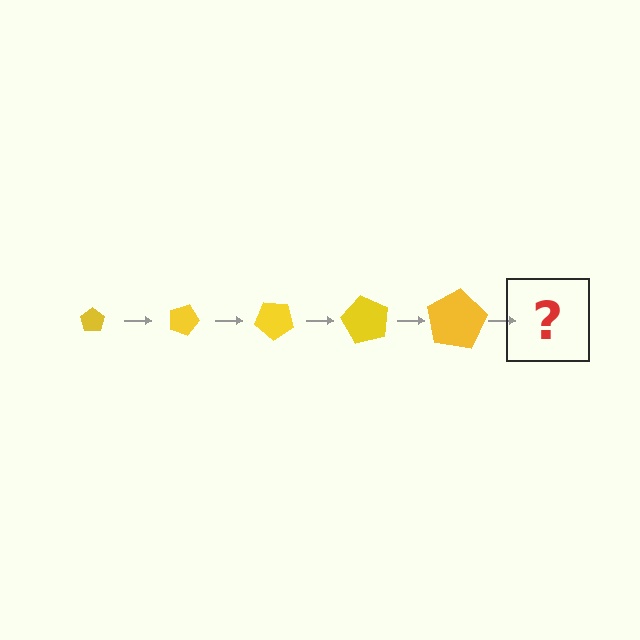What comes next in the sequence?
The next element should be a pentagon, larger than the previous one and rotated 100 degrees from the start.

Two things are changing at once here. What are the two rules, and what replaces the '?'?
The two rules are that the pentagon grows larger each step and it rotates 20 degrees each step. The '?' should be a pentagon, larger than the previous one and rotated 100 degrees from the start.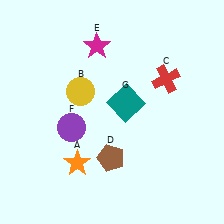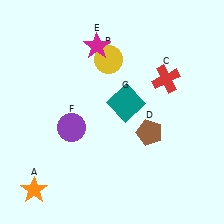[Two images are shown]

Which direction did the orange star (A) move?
The orange star (A) moved left.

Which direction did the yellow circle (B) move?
The yellow circle (B) moved up.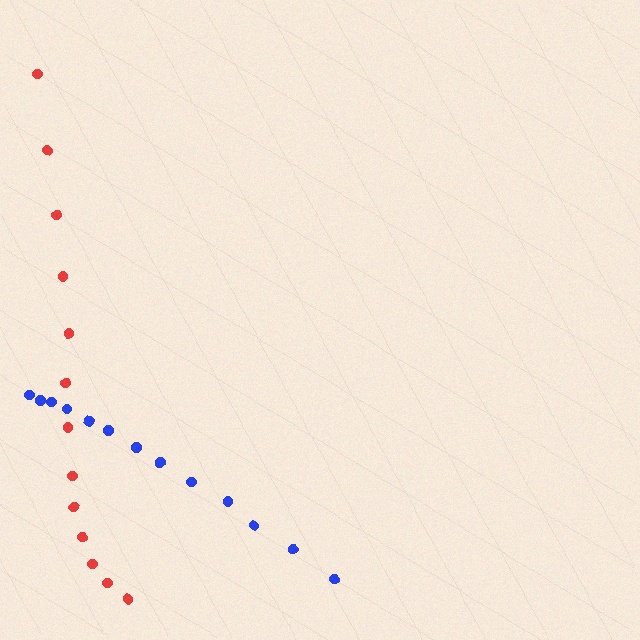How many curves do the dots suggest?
There are 2 distinct paths.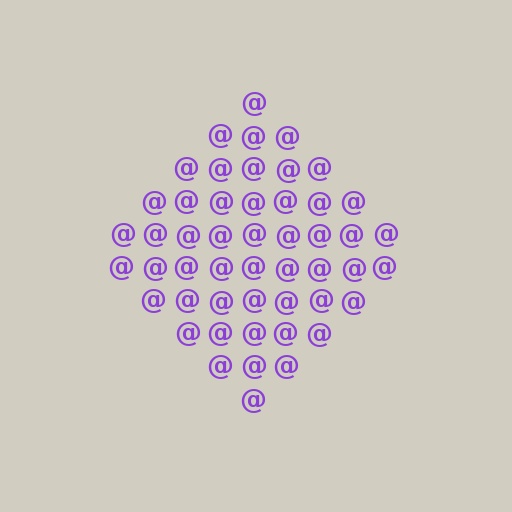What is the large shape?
The large shape is a diamond.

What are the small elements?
The small elements are at signs.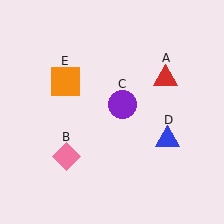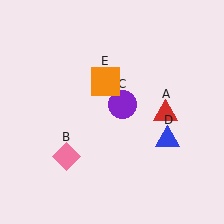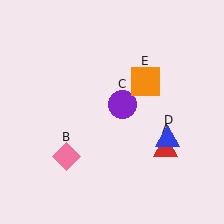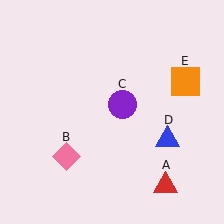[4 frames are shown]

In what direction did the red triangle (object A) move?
The red triangle (object A) moved down.